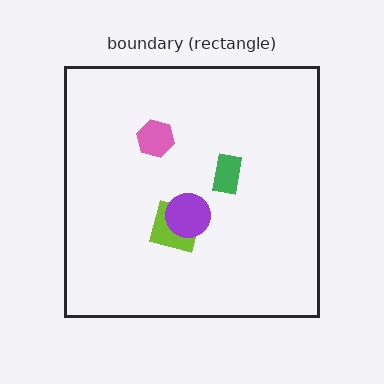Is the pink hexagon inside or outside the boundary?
Inside.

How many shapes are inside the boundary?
4 inside, 0 outside.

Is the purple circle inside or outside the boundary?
Inside.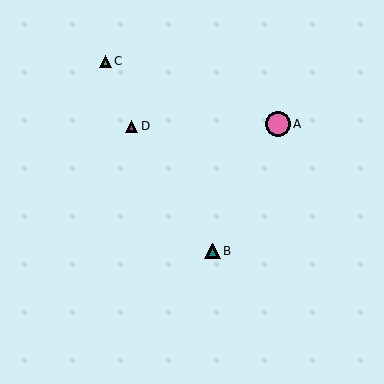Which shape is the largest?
The pink circle (labeled A) is the largest.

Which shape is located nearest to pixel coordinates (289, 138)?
The pink circle (labeled A) at (278, 124) is nearest to that location.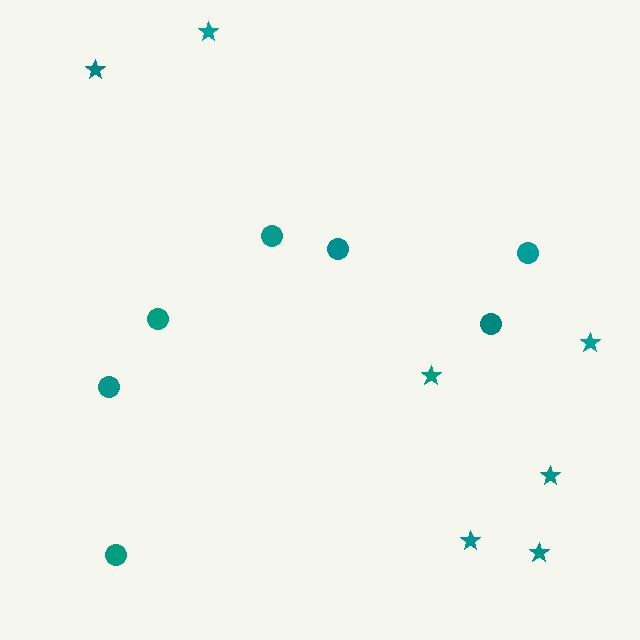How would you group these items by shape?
There are 2 groups: one group of circles (7) and one group of stars (7).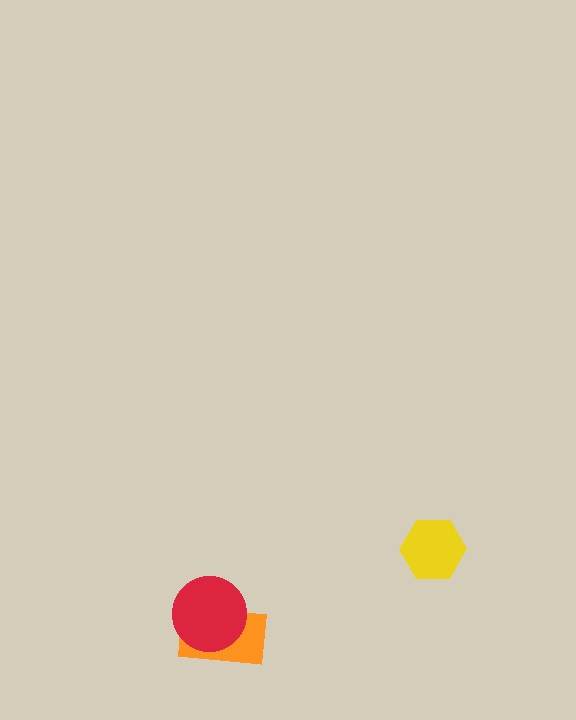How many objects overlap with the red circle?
1 object overlaps with the red circle.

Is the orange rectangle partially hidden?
Yes, it is partially covered by another shape.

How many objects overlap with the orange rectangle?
1 object overlaps with the orange rectangle.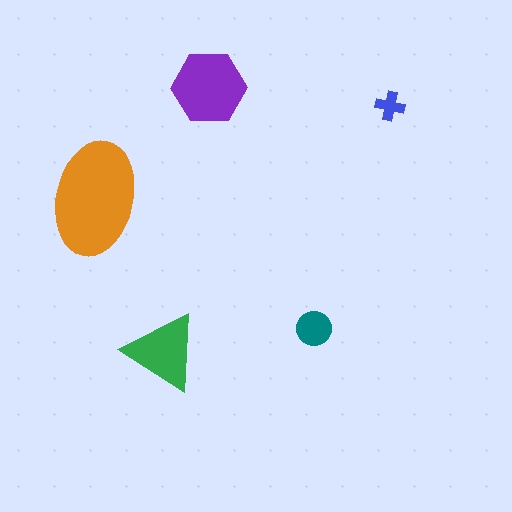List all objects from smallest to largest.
The blue cross, the teal circle, the green triangle, the purple hexagon, the orange ellipse.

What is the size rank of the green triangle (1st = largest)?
3rd.